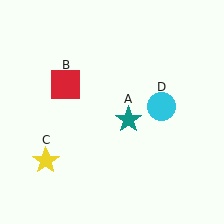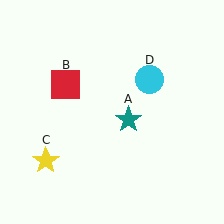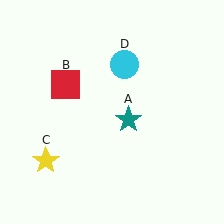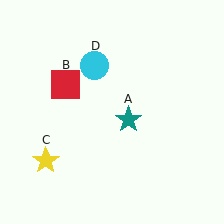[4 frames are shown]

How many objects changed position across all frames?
1 object changed position: cyan circle (object D).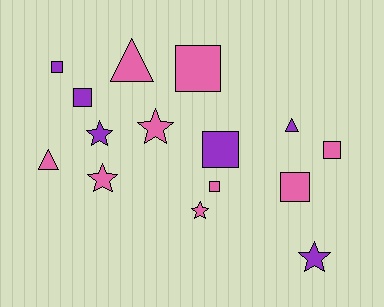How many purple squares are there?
There are 3 purple squares.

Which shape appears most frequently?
Square, with 7 objects.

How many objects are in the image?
There are 15 objects.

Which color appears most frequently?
Pink, with 9 objects.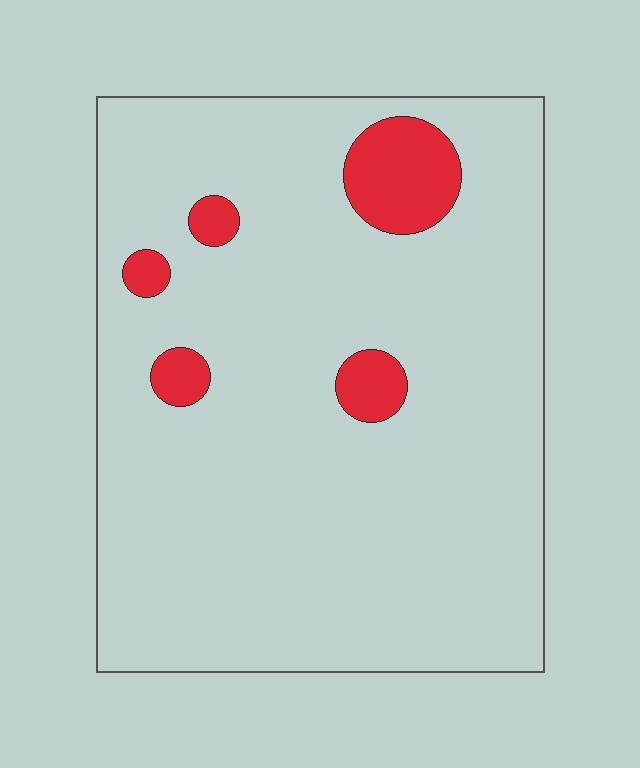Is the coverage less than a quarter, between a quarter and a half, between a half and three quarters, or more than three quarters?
Less than a quarter.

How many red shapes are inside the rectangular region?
5.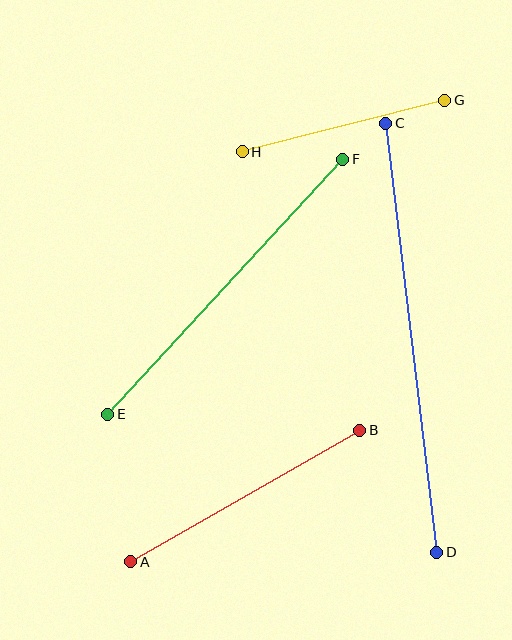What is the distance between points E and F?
The distance is approximately 347 pixels.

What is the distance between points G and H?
The distance is approximately 209 pixels.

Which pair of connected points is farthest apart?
Points C and D are farthest apart.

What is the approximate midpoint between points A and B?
The midpoint is at approximately (245, 496) pixels.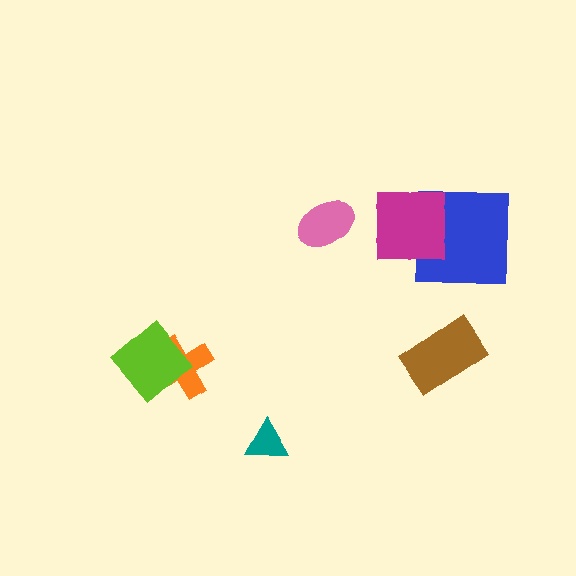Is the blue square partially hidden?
Yes, it is partially covered by another shape.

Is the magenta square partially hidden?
No, no other shape covers it.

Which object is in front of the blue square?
The magenta square is in front of the blue square.